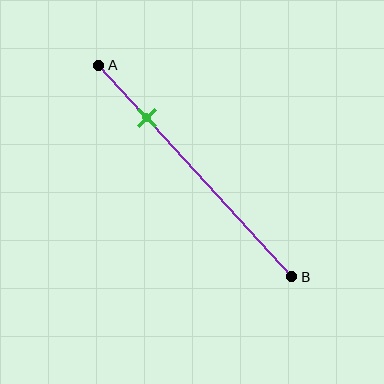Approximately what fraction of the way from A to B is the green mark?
The green mark is approximately 25% of the way from A to B.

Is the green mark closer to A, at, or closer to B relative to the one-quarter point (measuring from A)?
The green mark is approximately at the one-quarter point of segment AB.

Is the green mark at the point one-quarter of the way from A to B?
Yes, the mark is approximately at the one-quarter point.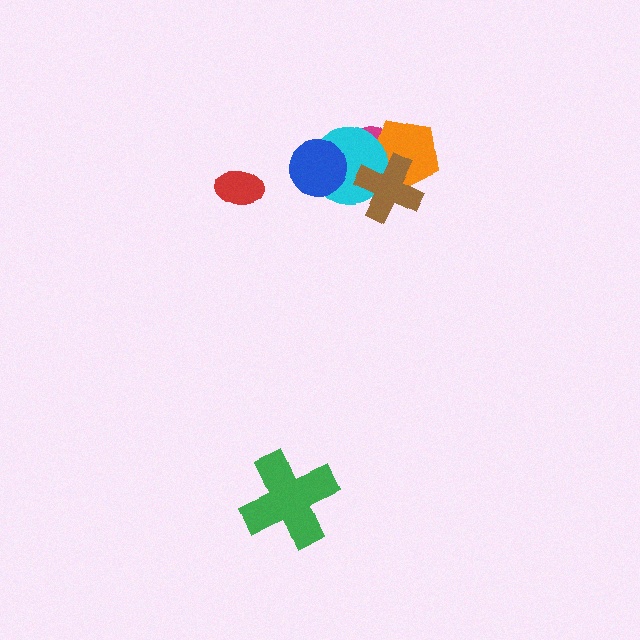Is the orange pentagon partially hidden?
Yes, it is partially covered by another shape.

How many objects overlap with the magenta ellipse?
3 objects overlap with the magenta ellipse.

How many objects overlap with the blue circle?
1 object overlaps with the blue circle.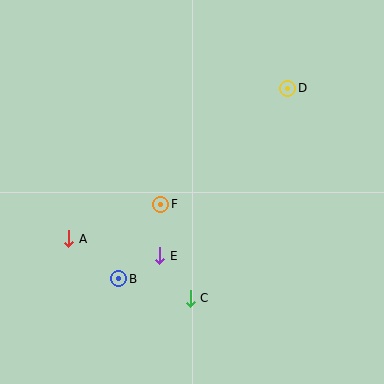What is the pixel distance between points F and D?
The distance between F and D is 172 pixels.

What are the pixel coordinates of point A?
Point A is at (69, 239).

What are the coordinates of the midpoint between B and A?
The midpoint between B and A is at (94, 259).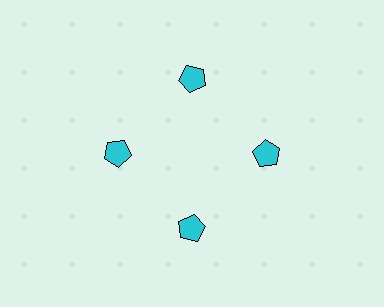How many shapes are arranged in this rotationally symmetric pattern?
There are 4 shapes, arranged in 4 groups of 1.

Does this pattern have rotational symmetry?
Yes, this pattern has 4-fold rotational symmetry. It looks the same after rotating 90 degrees around the center.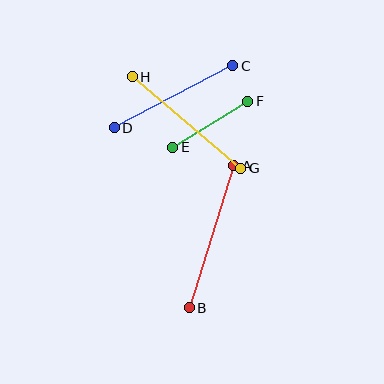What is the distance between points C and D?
The distance is approximately 134 pixels.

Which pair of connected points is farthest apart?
Points A and B are farthest apart.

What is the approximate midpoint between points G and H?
The midpoint is at approximately (186, 123) pixels.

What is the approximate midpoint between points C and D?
The midpoint is at approximately (174, 97) pixels.